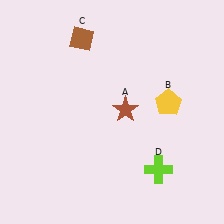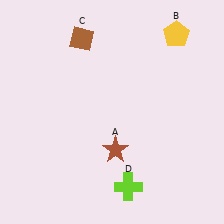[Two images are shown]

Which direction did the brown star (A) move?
The brown star (A) moved down.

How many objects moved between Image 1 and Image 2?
3 objects moved between the two images.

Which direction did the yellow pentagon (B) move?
The yellow pentagon (B) moved up.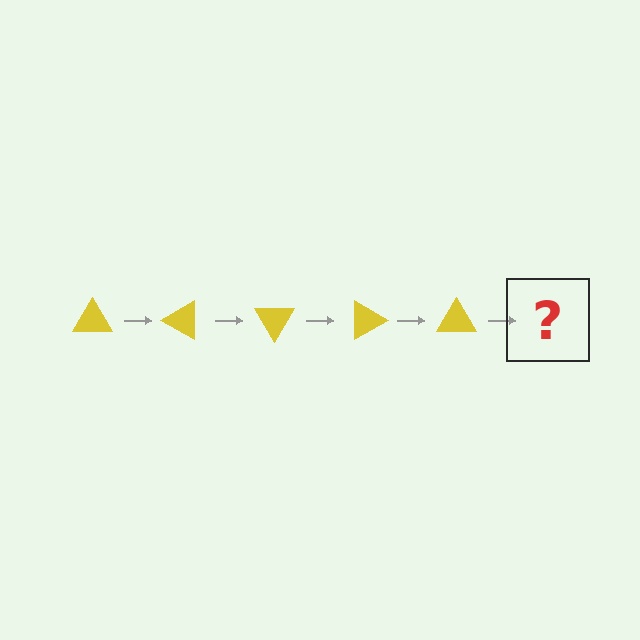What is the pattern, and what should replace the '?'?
The pattern is that the triangle rotates 30 degrees each step. The '?' should be a yellow triangle rotated 150 degrees.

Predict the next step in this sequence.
The next step is a yellow triangle rotated 150 degrees.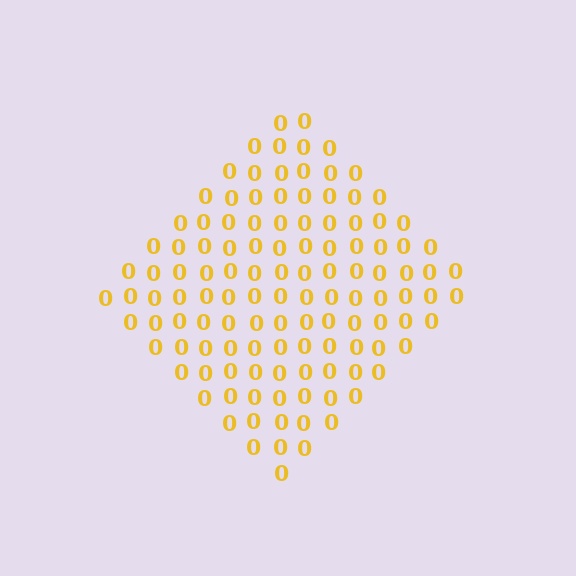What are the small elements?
The small elements are digit 0's.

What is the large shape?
The large shape is a diamond.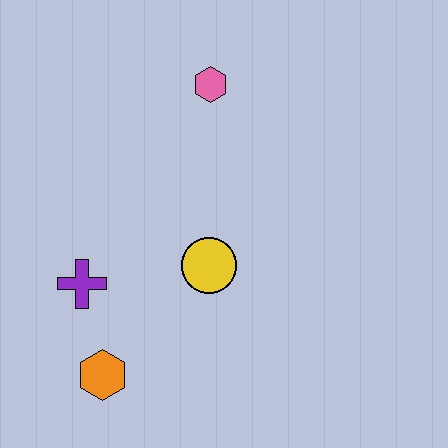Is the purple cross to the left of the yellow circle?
Yes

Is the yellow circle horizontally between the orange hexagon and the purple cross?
No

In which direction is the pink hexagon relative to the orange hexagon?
The pink hexagon is above the orange hexagon.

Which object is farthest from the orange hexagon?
The pink hexagon is farthest from the orange hexagon.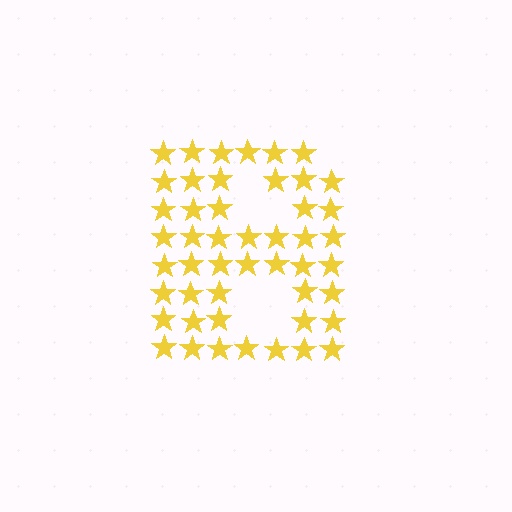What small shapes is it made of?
It is made of small stars.